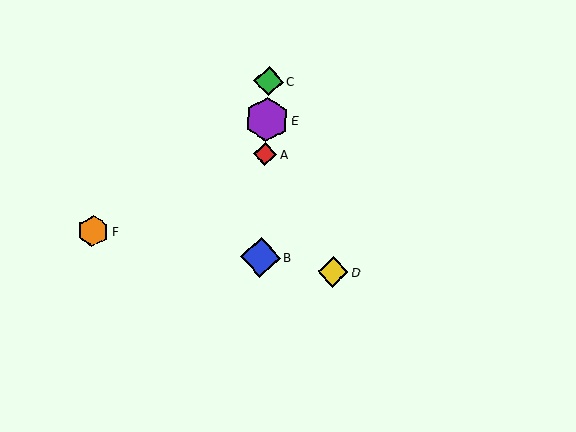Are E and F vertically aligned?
No, E is at x≈267 and F is at x≈93.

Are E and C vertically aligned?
Yes, both are at x≈267.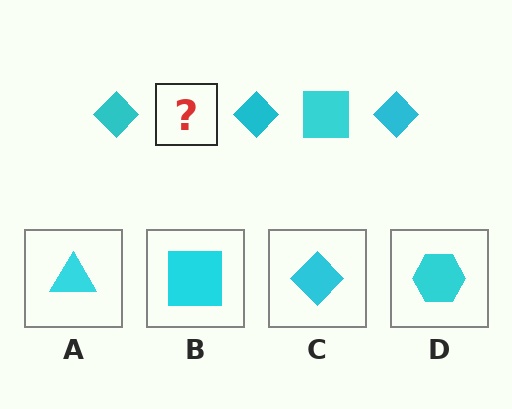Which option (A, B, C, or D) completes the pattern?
B.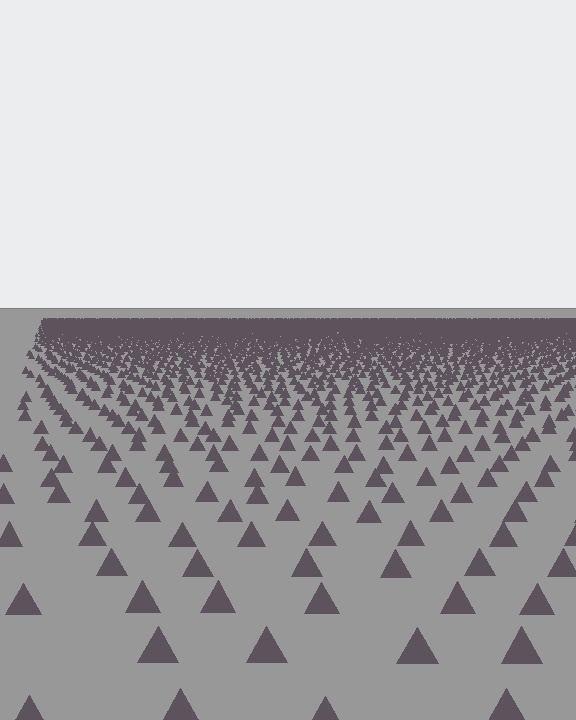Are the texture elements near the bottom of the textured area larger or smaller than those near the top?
Larger. Near the bottom, elements are closer to the viewer and appear at a bigger on-screen size.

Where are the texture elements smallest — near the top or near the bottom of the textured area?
Near the top.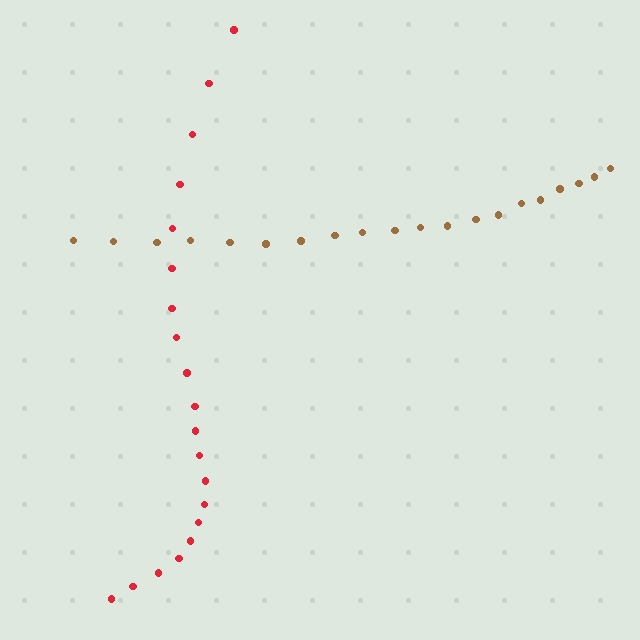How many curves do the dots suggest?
There are 2 distinct paths.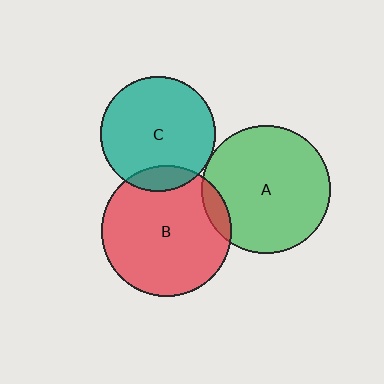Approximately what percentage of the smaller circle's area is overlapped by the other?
Approximately 15%.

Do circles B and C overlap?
Yes.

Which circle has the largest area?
Circle B (red).